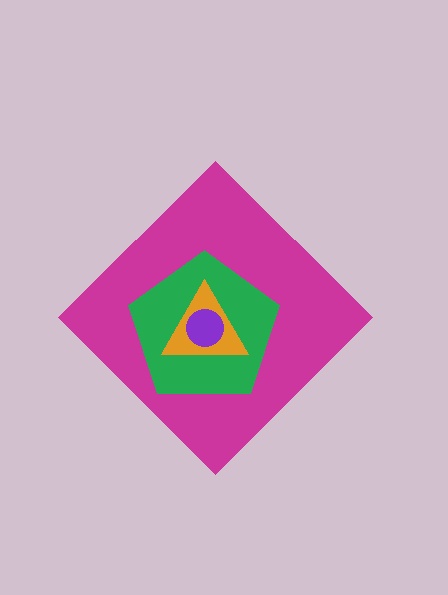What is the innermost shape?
The purple circle.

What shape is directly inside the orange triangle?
The purple circle.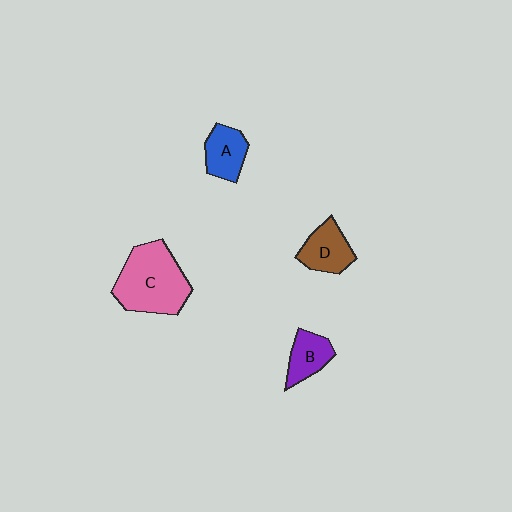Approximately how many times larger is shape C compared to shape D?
Approximately 2.0 times.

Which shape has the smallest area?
Shape B (purple).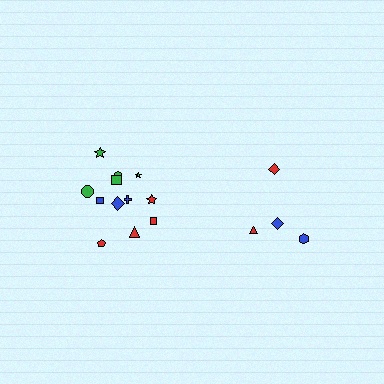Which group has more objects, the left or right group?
The left group.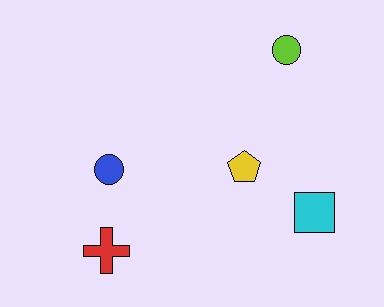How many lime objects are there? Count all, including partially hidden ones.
There is 1 lime object.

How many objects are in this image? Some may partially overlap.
There are 5 objects.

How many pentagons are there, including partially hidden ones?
There is 1 pentagon.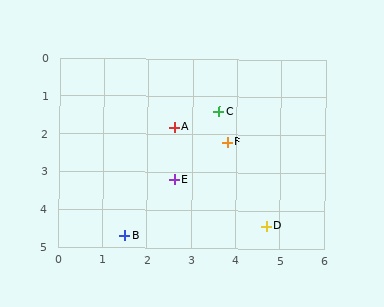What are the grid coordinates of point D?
Point D is at approximately (4.7, 4.4).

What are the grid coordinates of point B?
Point B is at approximately (1.5, 4.7).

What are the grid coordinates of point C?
Point C is at approximately (3.6, 1.4).